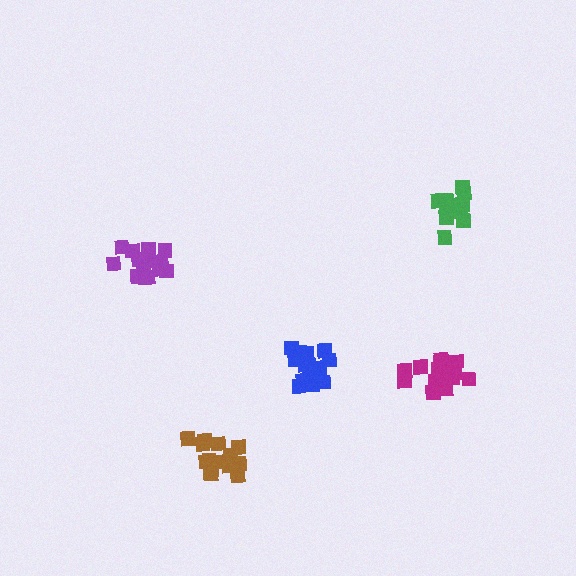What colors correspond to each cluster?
The clusters are colored: magenta, purple, brown, blue, green.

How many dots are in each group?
Group 1: 16 dots, Group 2: 14 dots, Group 3: 16 dots, Group 4: 17 dots, Group 5: 15 dots (78 total).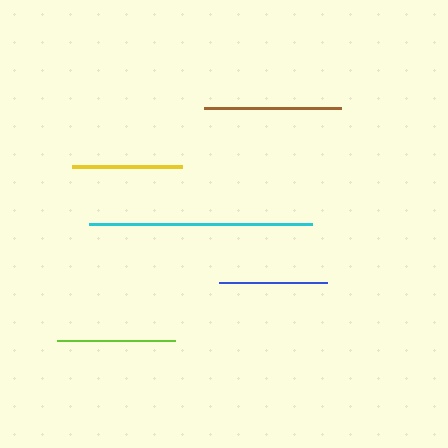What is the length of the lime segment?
The lime segment is approximately 117 pixels long.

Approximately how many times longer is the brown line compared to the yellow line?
The brown line is approximately 1.2 times the length of the yellow line.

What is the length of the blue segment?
The blue segment is approximately 108 pixels long.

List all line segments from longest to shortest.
From longest to shortest: cyan, brown, lime, yellow, blue.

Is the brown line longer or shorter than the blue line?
The brown line is longer than the blue line.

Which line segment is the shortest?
The blue line is the shortest at approximately 108 pixels.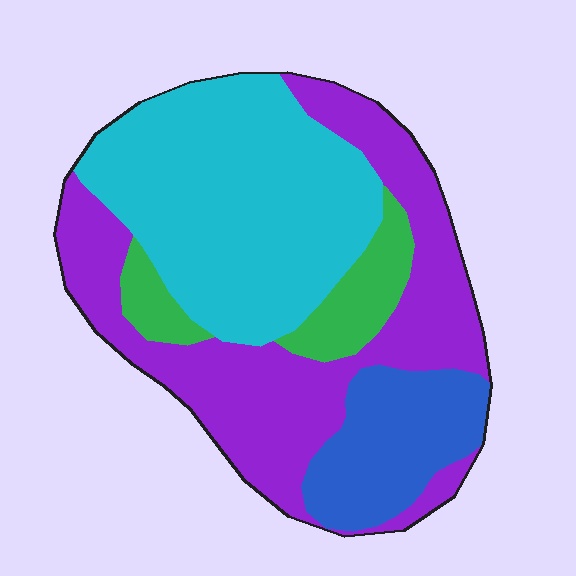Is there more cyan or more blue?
Cyan.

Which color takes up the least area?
Green, at roughly 10%.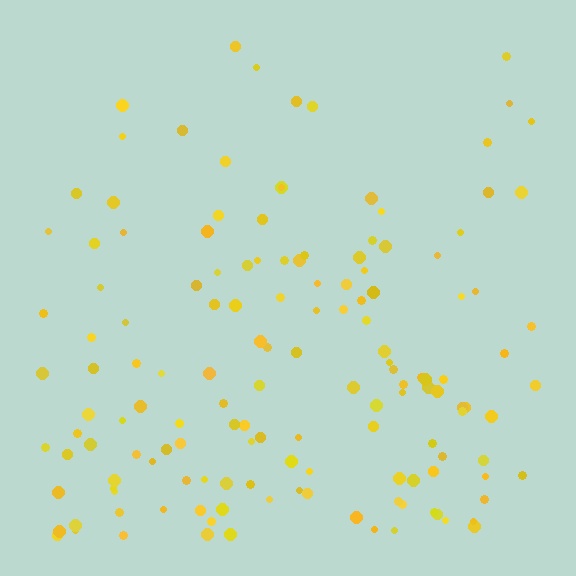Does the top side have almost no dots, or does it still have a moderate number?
Still a moderate number, just noticeably fewer than the bottom.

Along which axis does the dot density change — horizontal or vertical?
Vertical.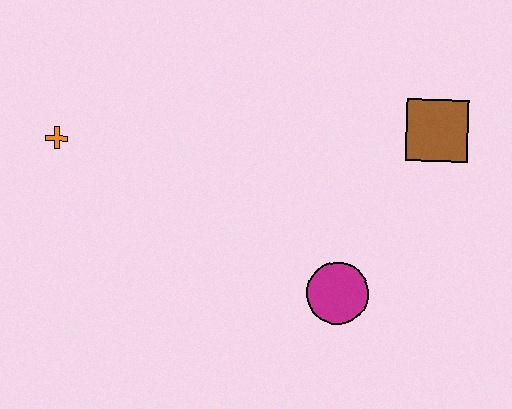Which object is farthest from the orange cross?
The brown square is farthest from the orange cross.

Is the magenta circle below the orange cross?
Yes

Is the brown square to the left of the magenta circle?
No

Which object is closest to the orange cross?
The magenta circle is closest to the orange cross.